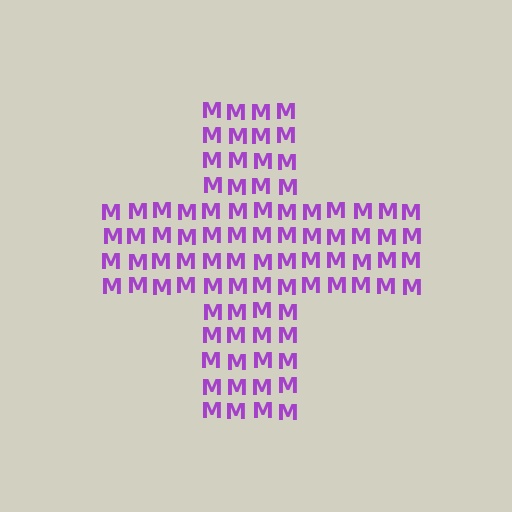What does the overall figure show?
The overall figure shows a cross.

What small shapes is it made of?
It is made of small letter M's.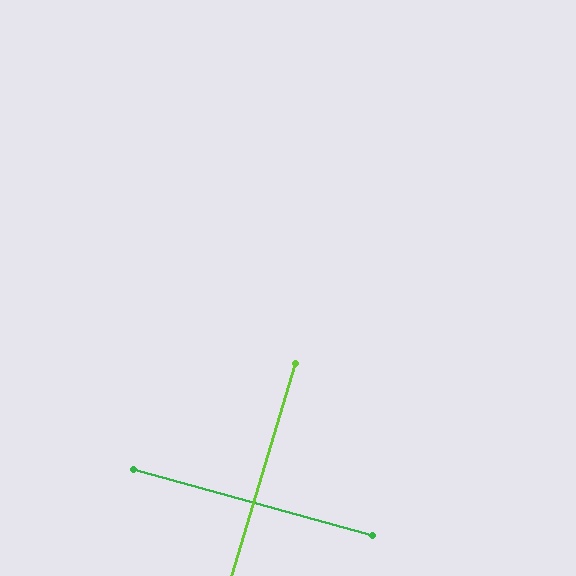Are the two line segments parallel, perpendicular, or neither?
Perpendicular — they meet at approximately 89°.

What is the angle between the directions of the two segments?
Approximately 89 degrees.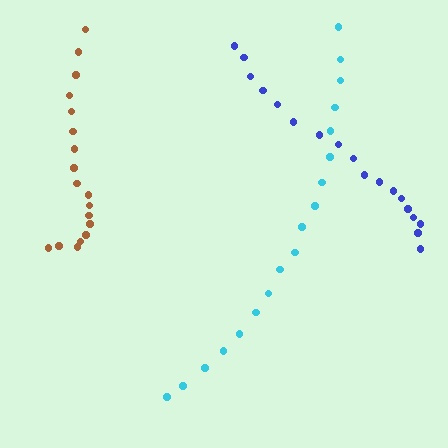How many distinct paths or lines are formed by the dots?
There are 3 distinct paths.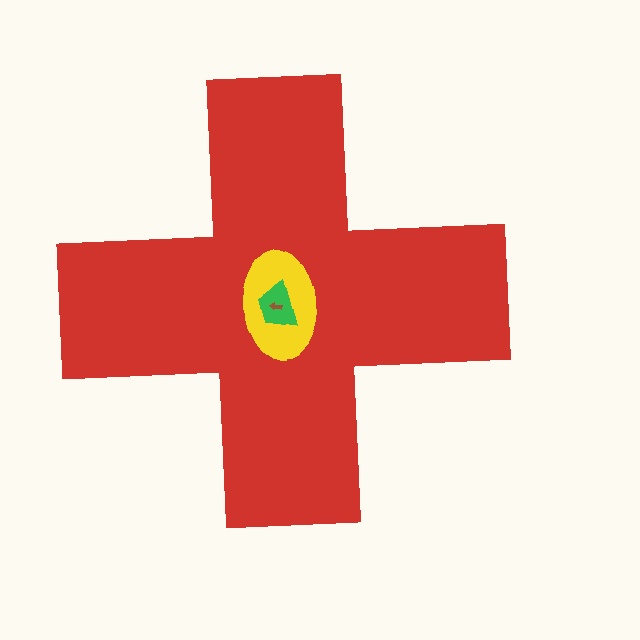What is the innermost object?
The brown arrow.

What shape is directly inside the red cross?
The yellow ellipse.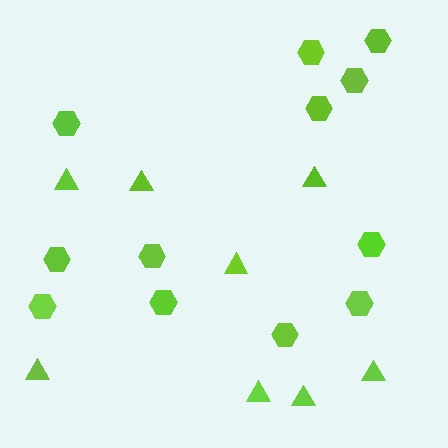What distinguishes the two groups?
There are 2 groups: one group of triangles (8) and one group of hexagons (12).